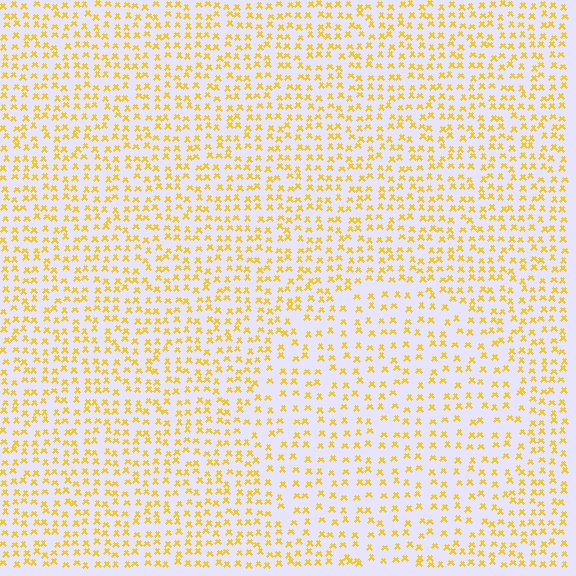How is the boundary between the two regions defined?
The boundary is defined by a change in element density (approximately 1.5x ratio). All elements are the same color, size, and shape.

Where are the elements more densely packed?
The elements are more densely packed outside the circle boundary.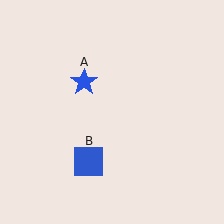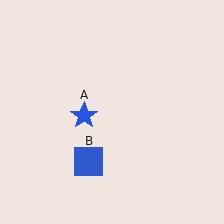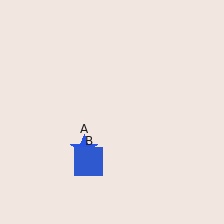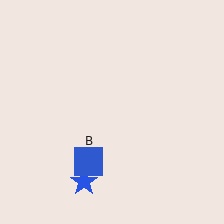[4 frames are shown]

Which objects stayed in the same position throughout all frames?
Blue square (object B) remained stationary.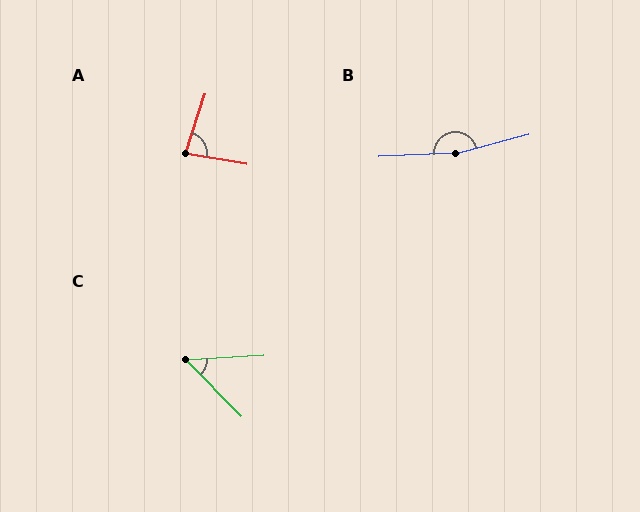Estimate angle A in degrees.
Approximately 81 degrees.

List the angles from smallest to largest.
C (48°), A (81°), B (168°).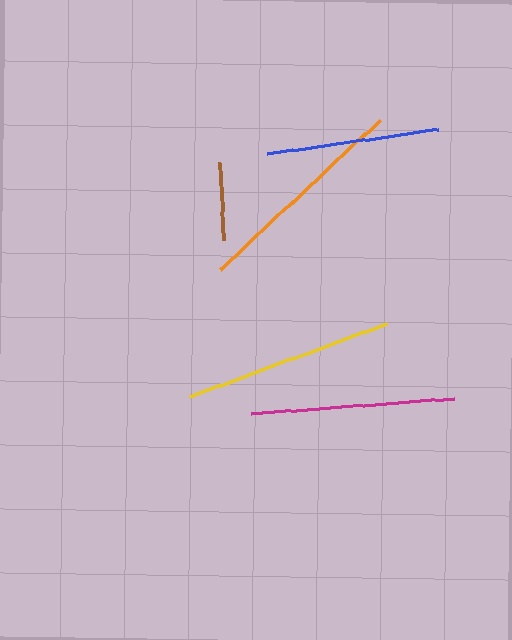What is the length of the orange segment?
The orange segment is approximately 219 pixels long.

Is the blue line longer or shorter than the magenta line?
The magenta line is longer than the blue line.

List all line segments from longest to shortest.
From longest to shortest: orange, yellow, magenta, blue, brown.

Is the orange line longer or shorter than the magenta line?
The orange line is longer than the magenta line.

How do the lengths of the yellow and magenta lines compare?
The yellow and magenta lines are approximately the same length.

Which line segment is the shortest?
The brown line is the shortest at approximately 78 pixels.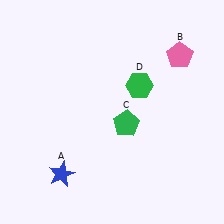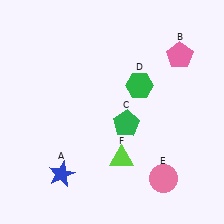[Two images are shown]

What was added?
A pink circle (E), a lime triangle (F) were added in Image 2.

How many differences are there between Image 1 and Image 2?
There are 2 differences between the two images.